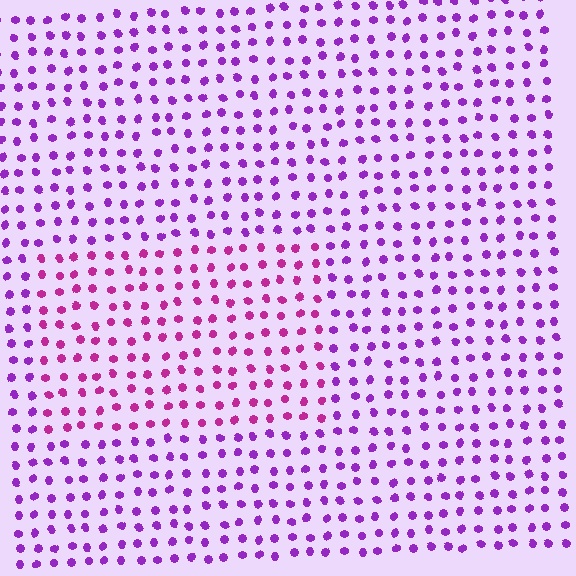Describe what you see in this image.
The image is filled with small purple elements in a uniform arrangement. A rectangle-shaped region is visible where the elements are tinted to a slightly different hue, forming a subtle color boundary.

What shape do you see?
I see a rectangle.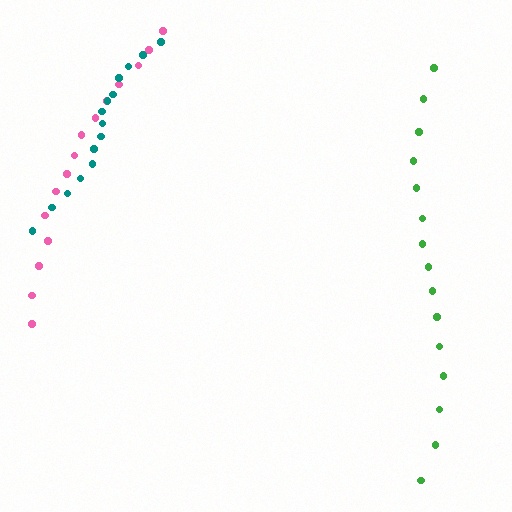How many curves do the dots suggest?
There are 3 distinct paths.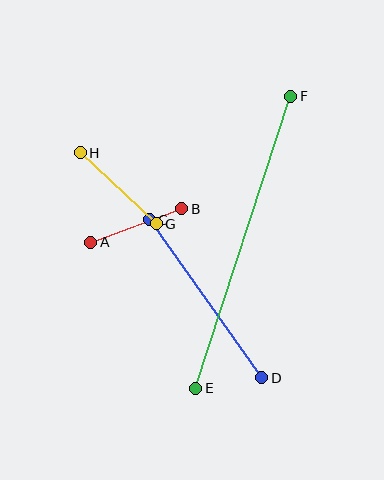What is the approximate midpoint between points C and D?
The midpoint is at approximately (205, 299) pixels.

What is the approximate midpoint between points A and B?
The midpoint is at approximately (136, 225) pixels.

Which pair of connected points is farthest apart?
Points E and F are farthest apart.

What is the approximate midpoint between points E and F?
The midpoint is at approximately (243, 242) pixels.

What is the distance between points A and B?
The distance is approximately 97 pixels.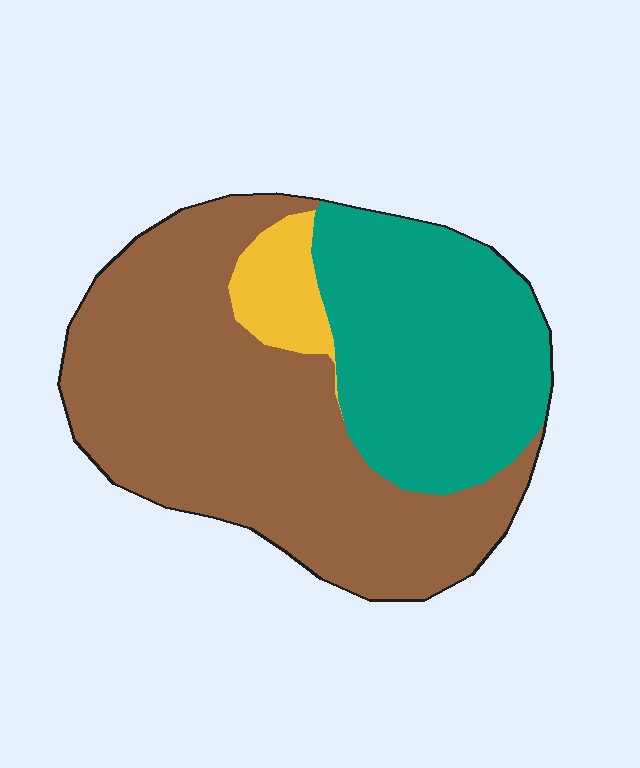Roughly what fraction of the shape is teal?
Teal takes up about one third (1/3) of the shape.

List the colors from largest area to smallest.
From largest to smallest: brown, teal, yellow.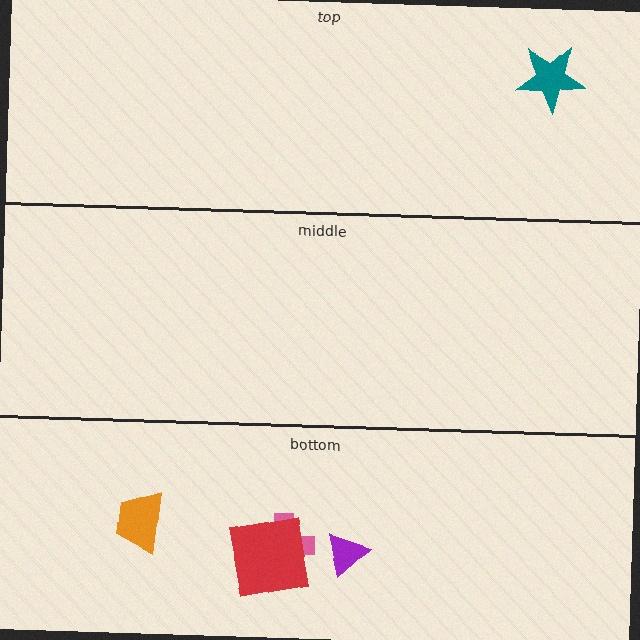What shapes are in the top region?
The teal star.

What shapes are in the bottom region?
The pink cross, the purple triangle, the red square, the orange trapezoid.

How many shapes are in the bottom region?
4.